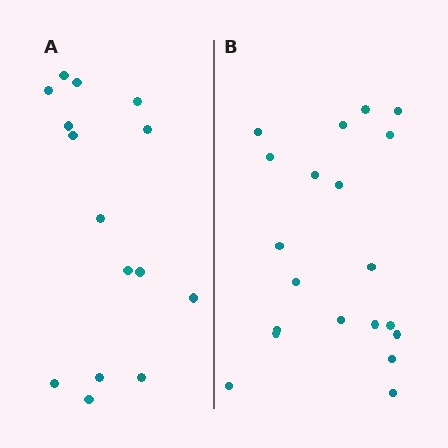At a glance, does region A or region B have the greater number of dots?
Region B (the right region) has more dots.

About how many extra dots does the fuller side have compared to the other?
Region B has about 5 more dots than region A.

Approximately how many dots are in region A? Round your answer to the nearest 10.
About 20 dots. (The exact count is 15, which rounds to 20.)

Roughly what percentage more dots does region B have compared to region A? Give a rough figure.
About 35% more.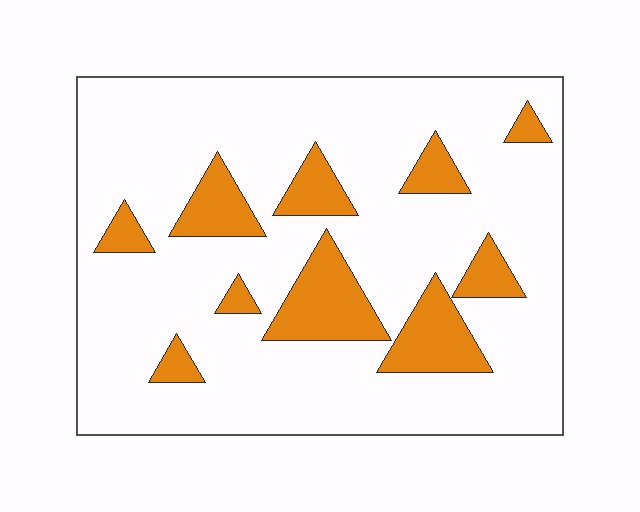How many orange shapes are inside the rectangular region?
10.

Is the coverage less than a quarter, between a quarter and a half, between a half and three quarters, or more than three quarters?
Less than a quarter.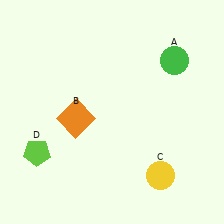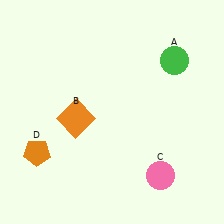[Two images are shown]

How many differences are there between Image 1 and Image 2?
There are 2 differences between the two images.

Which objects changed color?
C changed from yellow to pink. D changed from lime to orange.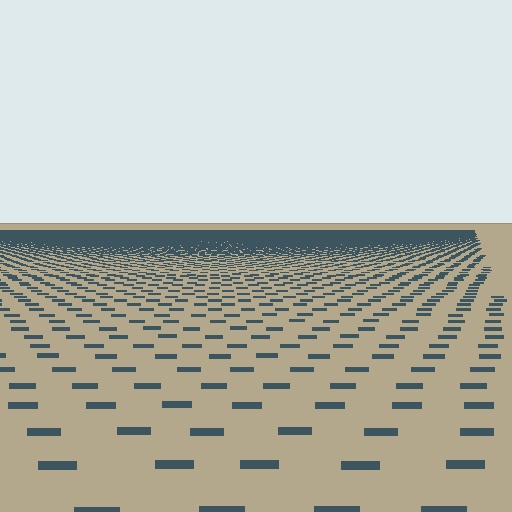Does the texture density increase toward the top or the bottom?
Density increases toward the top.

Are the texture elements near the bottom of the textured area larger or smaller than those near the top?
Larger. Near the bottom, elements are closer to the viewer and appear at a bigger on-screen size.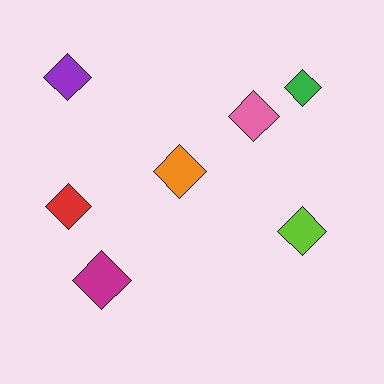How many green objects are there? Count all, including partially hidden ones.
There is 1 green object.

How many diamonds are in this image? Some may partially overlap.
There are 7 diamonds.